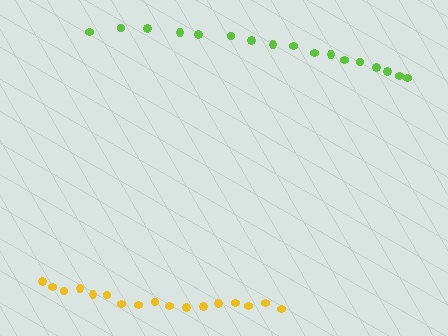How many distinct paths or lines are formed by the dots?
There are 2 distinct paths.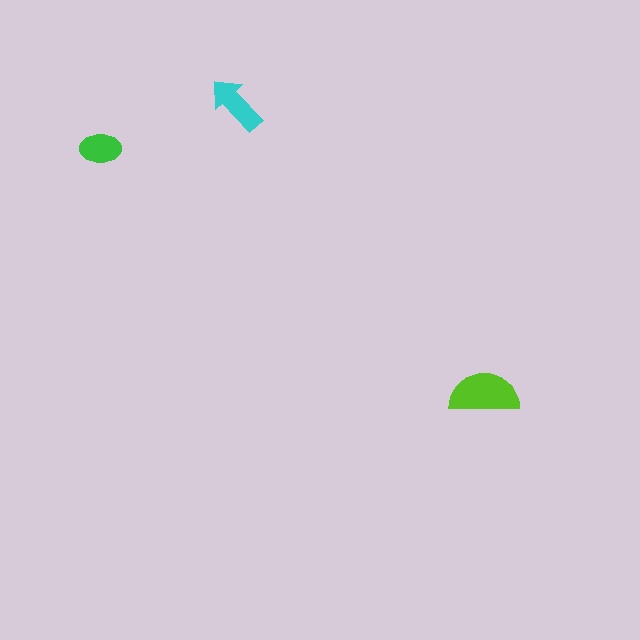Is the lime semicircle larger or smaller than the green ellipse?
Larger.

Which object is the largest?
The lime semicircle.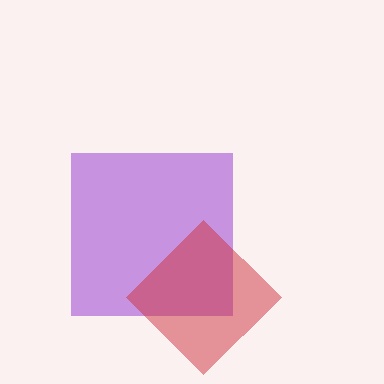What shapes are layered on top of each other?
The layered shapes are: a purple square, a red diamond.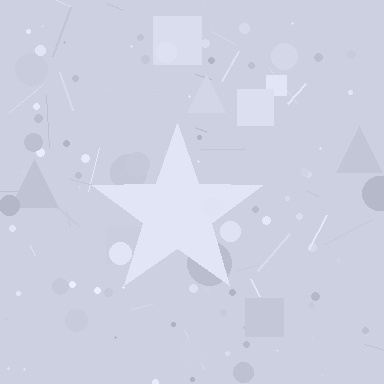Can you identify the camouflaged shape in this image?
The camouflaged shape is a star.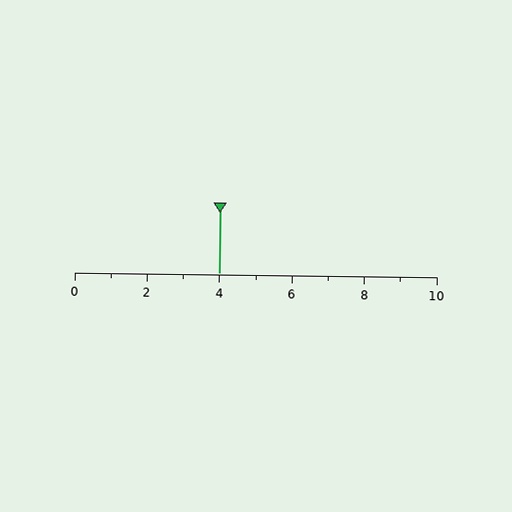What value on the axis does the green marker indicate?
The marker indicates approximately 4.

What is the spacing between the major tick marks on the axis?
The major ticks are spaced 2 apart.